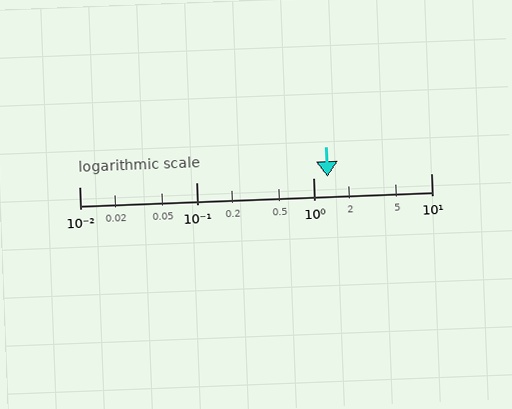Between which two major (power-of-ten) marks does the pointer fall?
The pointer is between 1 and 10.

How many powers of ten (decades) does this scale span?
The scale spans 3 decades, from 0.01 to 10.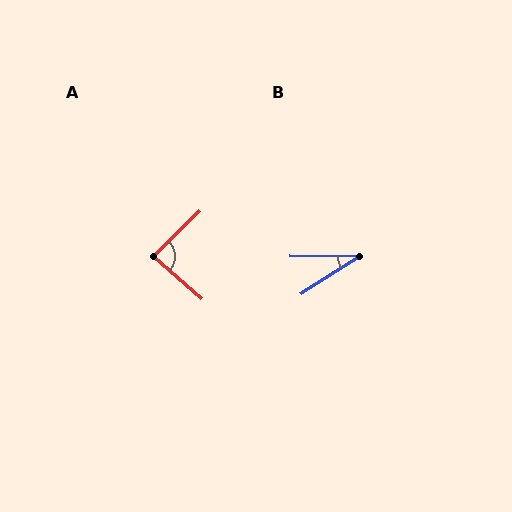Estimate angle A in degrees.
Approximately 85 degrees.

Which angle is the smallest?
B, at approximately 33 degrees.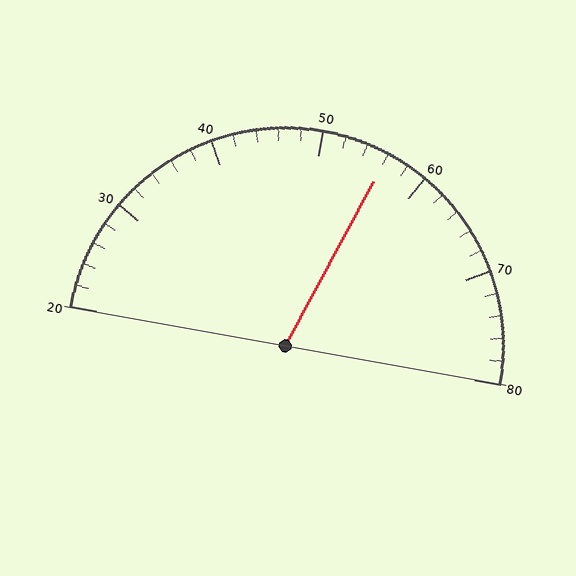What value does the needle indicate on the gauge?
The needle indicates approximately 56.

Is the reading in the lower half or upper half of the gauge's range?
The reading is in the upper half of the range (20 to 80).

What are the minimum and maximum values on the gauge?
The gauge ranges from 20 to 80.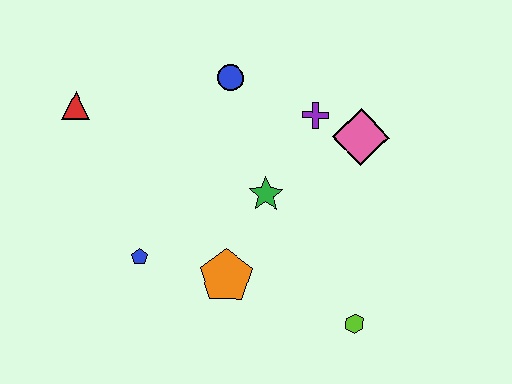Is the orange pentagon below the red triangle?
Yes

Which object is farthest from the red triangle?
The lime hexagon is farthest from the red triangle.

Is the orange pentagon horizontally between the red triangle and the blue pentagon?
No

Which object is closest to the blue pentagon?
The orange pentagon is closest to the blue pentagon.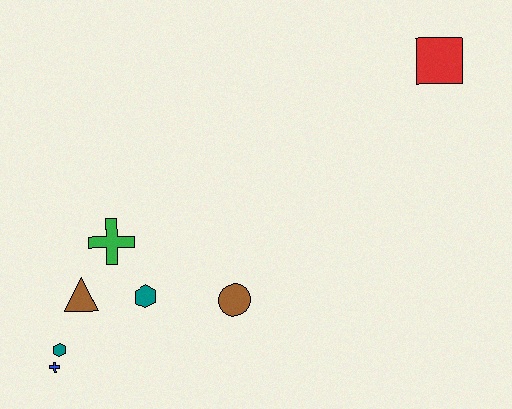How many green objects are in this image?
There is 1 green object.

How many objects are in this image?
There are 7 objects.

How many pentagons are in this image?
There are no pentagons.